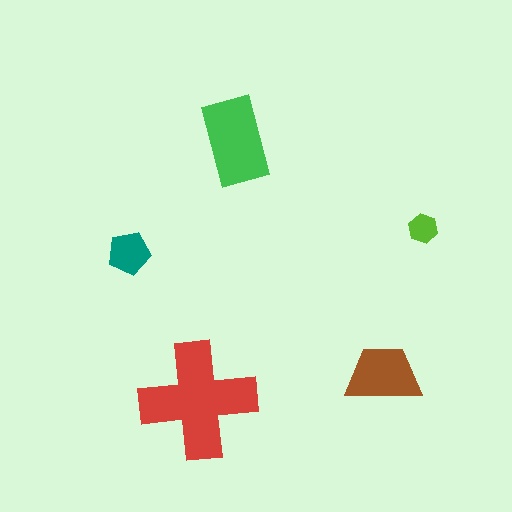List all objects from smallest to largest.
The lime hexagon, the teal pentagon, the brown trapezoid, the green rectangle, the red cross.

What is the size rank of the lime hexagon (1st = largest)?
5th.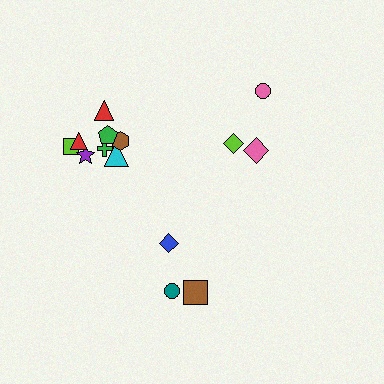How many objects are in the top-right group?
There are 3 objects.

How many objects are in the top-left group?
There are 8 objects.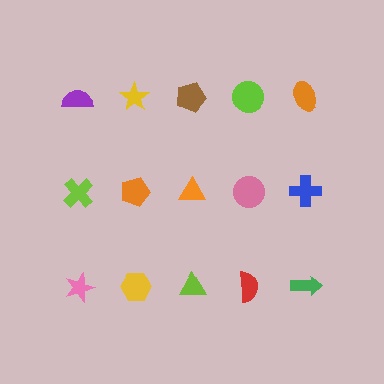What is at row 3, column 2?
A yellow hexagon.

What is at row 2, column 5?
A blue cross.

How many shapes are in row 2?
5 shapes.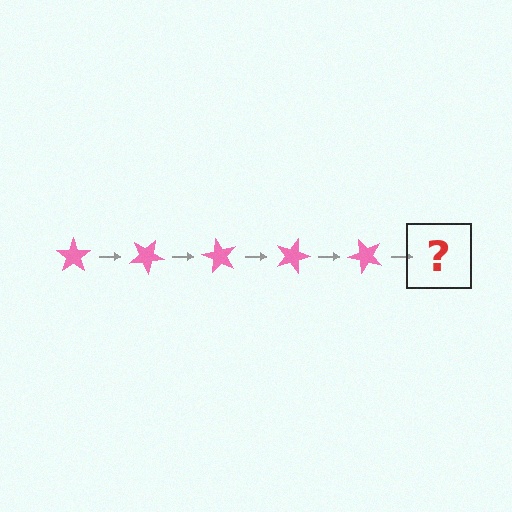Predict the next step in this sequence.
The next step is a pink star rotated 150 degrees.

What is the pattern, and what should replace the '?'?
The pattern is that the star rotates 30 degrees each step. The '?' should be a pink star rotated 150 degrees.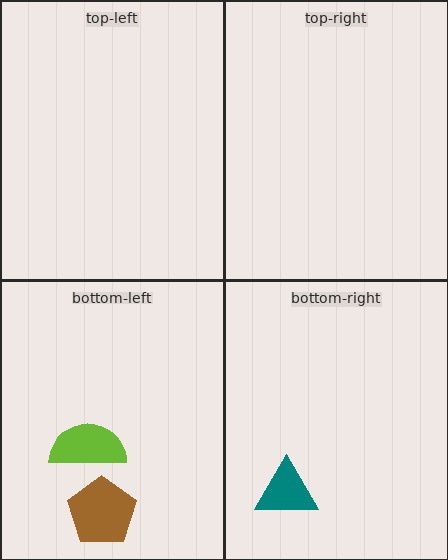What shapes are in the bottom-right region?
The teal triangle.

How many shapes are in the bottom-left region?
2.